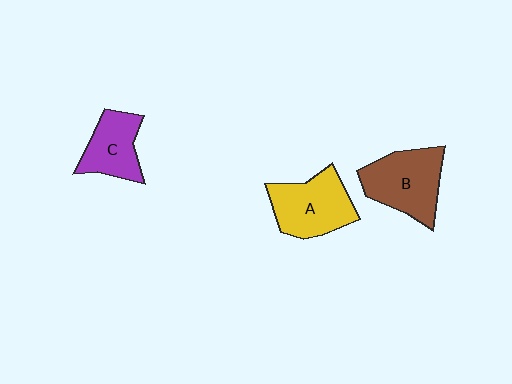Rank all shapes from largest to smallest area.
From largest to smallest: B (brown), A (yellow), C (purple).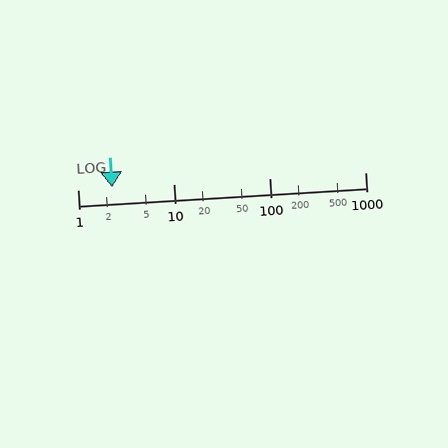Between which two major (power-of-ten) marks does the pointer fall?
The pointer is between 1 and 10.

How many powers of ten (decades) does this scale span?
The scale spans 3 decades, from 1 to 1000.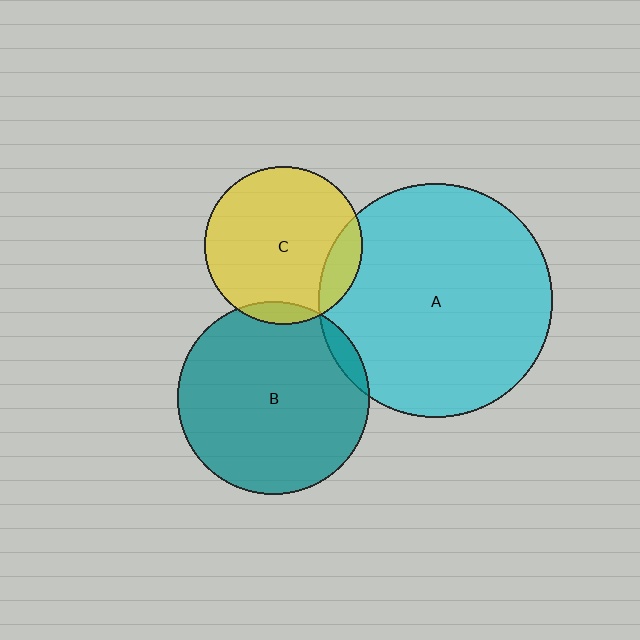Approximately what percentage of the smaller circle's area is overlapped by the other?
Approximately 5%.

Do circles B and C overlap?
Yes.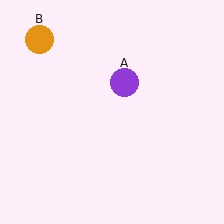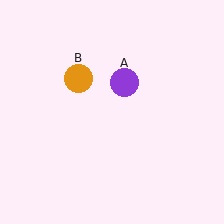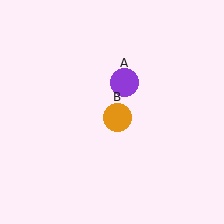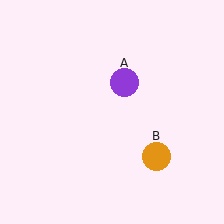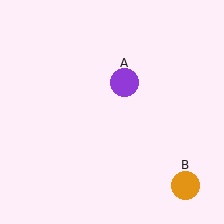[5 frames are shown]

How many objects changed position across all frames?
1 object changed position: orange circle (object B).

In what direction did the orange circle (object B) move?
The orange circle (object B) moved down and to the right.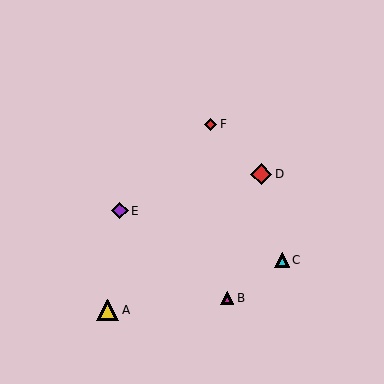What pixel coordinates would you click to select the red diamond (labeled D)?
Click at (261, 174) to select the red diamond D.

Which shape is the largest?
The yellow triangle (labeled A) is the largest.